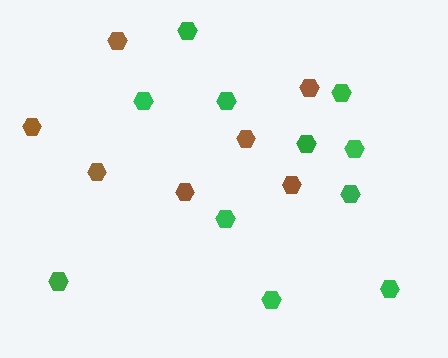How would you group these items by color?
There are 2 groups: one group of green hexagons (11) and one group of brown hexagons (7).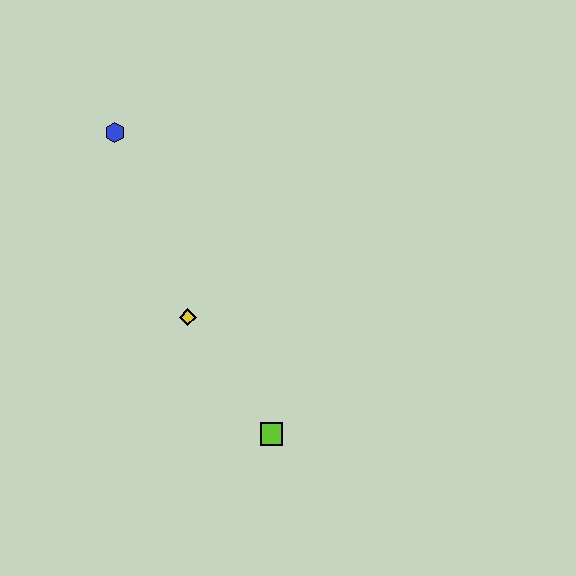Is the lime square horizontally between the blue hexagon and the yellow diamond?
No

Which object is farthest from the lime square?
The blue hexagon is farthest from the lime square.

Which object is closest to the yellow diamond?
The lime square is closest to the yellow diamond.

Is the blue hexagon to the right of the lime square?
No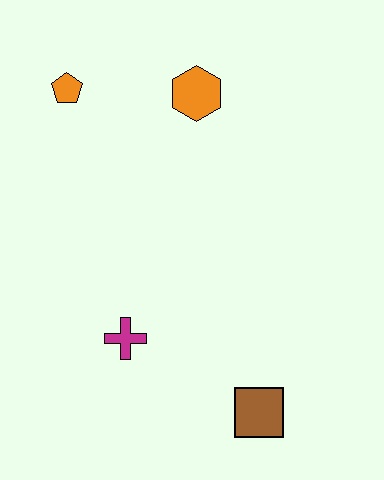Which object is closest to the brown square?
The magenta cross is closest to the brown square.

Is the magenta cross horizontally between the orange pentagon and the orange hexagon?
Yes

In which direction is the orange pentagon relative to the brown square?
The orange pentagon is above the brown square.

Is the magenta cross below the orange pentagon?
Yes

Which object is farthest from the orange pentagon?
The brown square is farthest from the orange pentagon.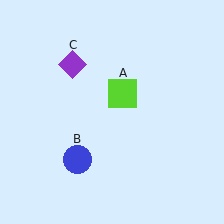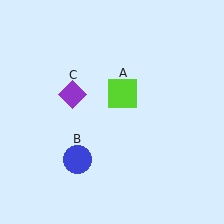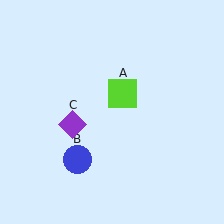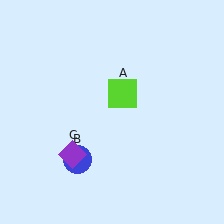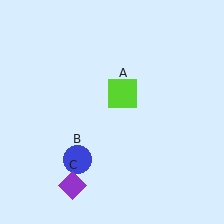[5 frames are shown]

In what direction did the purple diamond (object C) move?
The purple diamond (object C) moved down.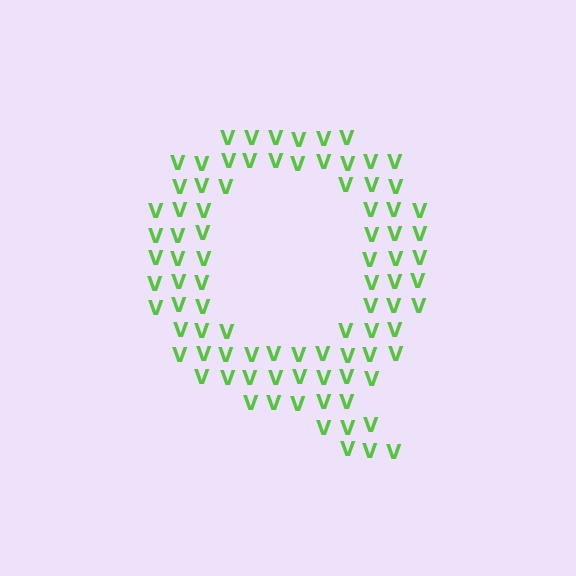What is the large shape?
The large shape is the letter Q.